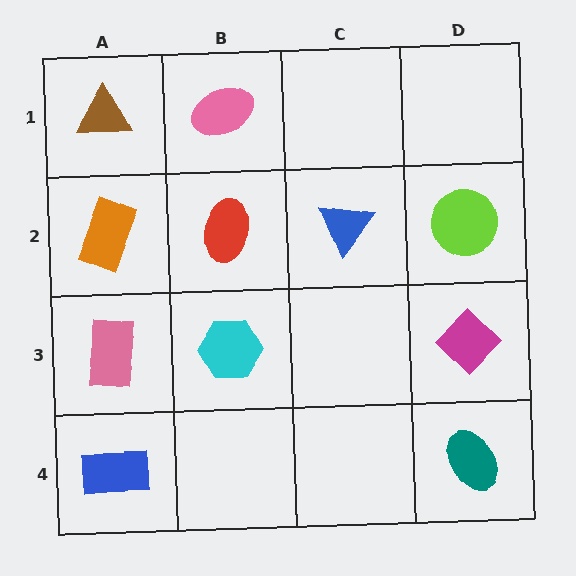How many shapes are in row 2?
4 shapes.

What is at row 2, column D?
A lime circle.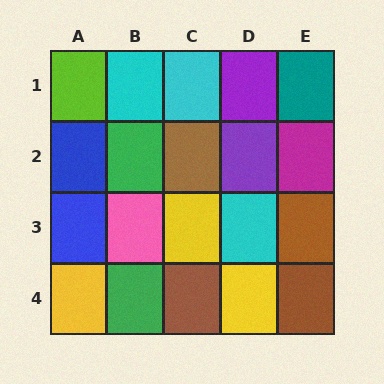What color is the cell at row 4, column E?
Brown.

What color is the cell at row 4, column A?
Yellow.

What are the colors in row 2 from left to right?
Blue, green, brown, purple, magenta.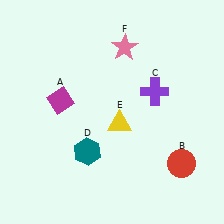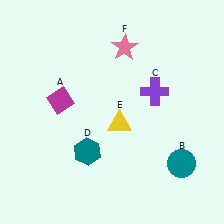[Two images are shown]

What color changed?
The circle (B) changed from red in Image 1 to teal in Image 2.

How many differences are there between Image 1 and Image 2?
There is 1 difference between the two images.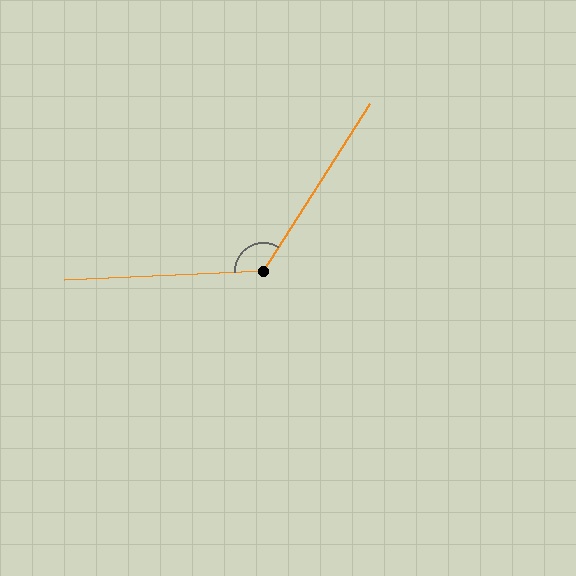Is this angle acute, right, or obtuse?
It is obtuse.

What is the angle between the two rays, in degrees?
Approximately 125 degrees.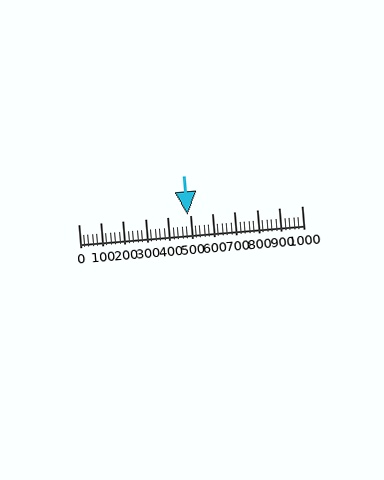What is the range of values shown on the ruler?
The ruler shows values from 0 to 1000.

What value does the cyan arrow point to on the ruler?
The cyan arrow points to approximately 491.